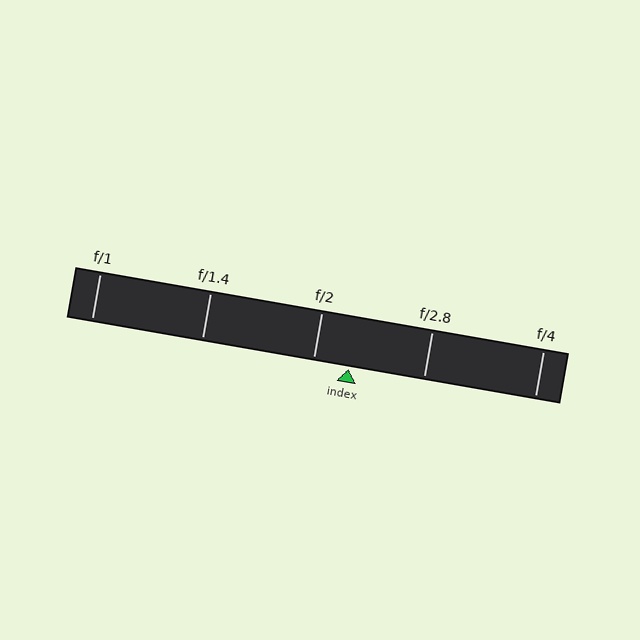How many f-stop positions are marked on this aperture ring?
There are 5 f-stop positions marked.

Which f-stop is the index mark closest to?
The index mark is closest to f/2.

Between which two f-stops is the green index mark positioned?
The index mark is between f/2 and f/2.8.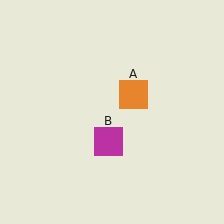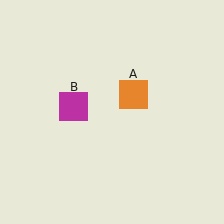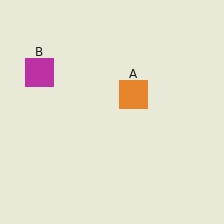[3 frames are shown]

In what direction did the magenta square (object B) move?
The magenta square (object B) moved up and to the left.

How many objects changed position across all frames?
1 object changed position: magenta square (object B).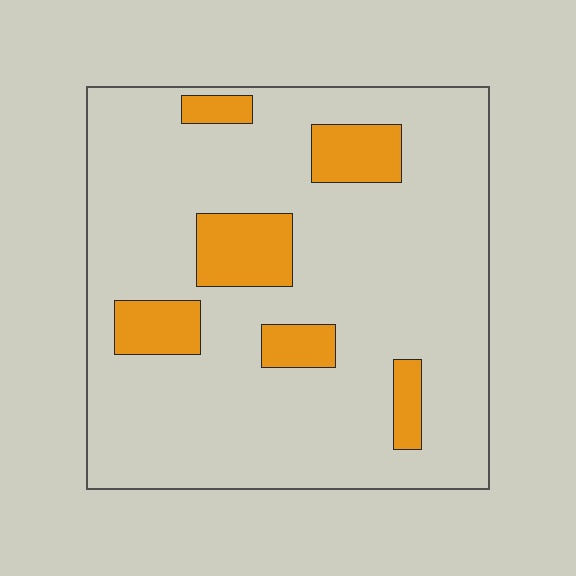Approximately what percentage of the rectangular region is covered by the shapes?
Approximately 15%.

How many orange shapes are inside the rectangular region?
6.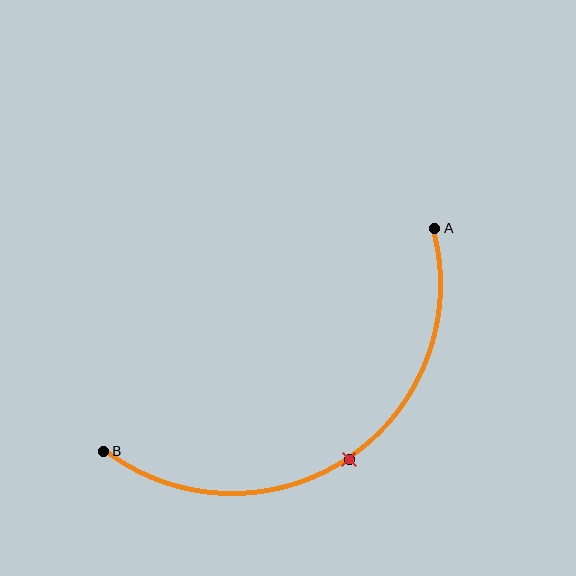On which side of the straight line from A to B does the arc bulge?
The arc bulges below and to the right of the straight line connecting A and B.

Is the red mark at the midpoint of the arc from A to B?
Yes. The red mark lies on the arc at equal arc-length from both A and B — it is the arc midpoint.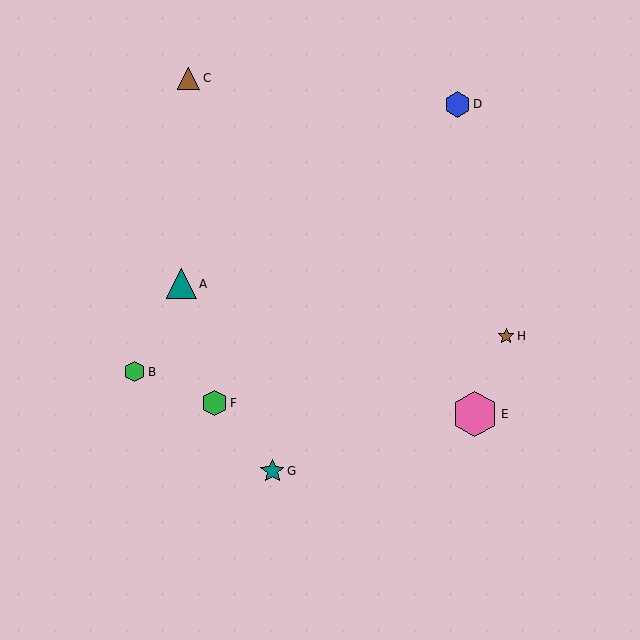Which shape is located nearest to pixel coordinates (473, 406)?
The pink hexagon (labeled E) at (475, 414) is nearest to that location.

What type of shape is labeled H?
Shape H is a brown star.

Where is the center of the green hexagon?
The center of the green hexagon is at (135, 372).